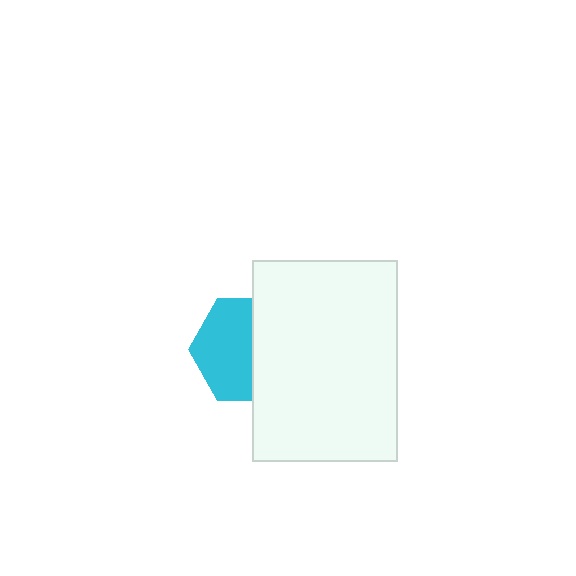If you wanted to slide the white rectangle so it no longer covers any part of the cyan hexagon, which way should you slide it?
Slide it right — that is the most direct way to separate the two shapes.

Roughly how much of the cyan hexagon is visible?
About half of it is visible (roughly 55%).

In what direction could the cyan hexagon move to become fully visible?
The cyan hexagon could move left. That would shift it out from behind the white rectangle entirely.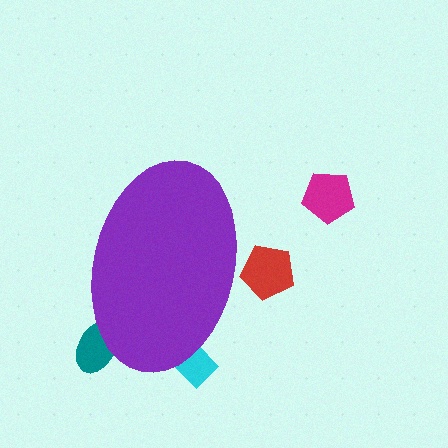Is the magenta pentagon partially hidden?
No, the magenta pentagon is fully visible.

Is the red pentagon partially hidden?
Yes, the red pentagon is partially hidden behind the purple ellipse.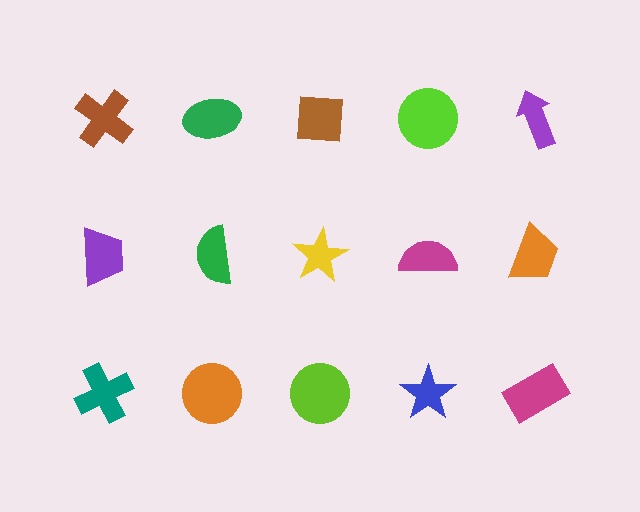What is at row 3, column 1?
A teal cross.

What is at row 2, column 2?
A green semicircle.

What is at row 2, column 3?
A yellow star.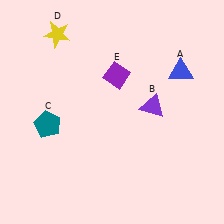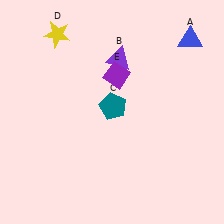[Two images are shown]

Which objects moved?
The objects that moved are: the blue triangle (A), the purple triangle (B), the teal pentagon (C).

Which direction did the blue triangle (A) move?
The blue triangle (A) moved up.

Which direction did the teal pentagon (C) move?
The teal pentagon (C) moved right.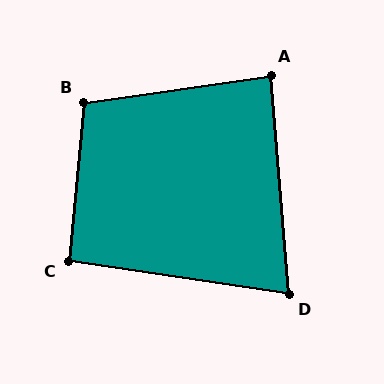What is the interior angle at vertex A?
Approximately 87 degrees (approximately right).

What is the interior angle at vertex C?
Approximately 93 degrees (approximately right).